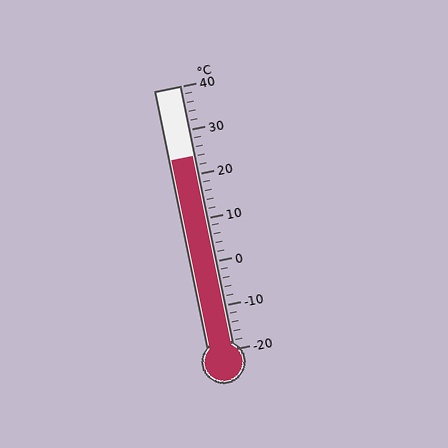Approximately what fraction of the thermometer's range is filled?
The thermometer is filled to approximately 75% of its range.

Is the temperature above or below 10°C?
The temperature is above 10°C.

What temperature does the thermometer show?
The thermometer shows approximately 24°C.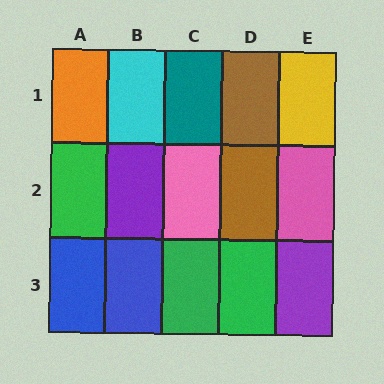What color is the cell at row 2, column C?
Pink.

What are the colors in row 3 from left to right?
Blue, blue, green, green, purple.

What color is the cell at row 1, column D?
Brown.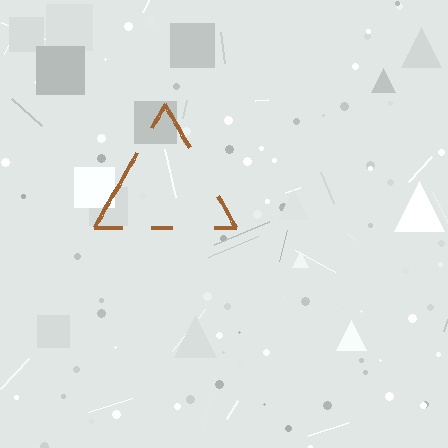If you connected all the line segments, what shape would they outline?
They would outline a triangle.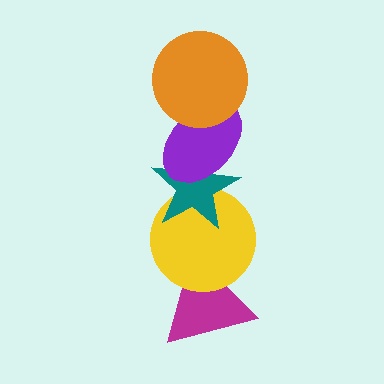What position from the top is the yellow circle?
The yellow circle is 4th from the top.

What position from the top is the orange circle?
The orange circle is 1st from the top.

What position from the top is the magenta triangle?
The magenta triangle is 5th from the top.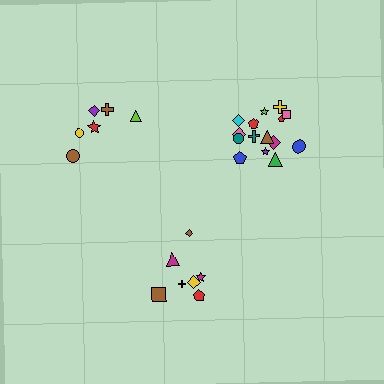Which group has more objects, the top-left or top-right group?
The top-right group.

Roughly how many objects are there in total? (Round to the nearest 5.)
Roughly 30 objects in total.